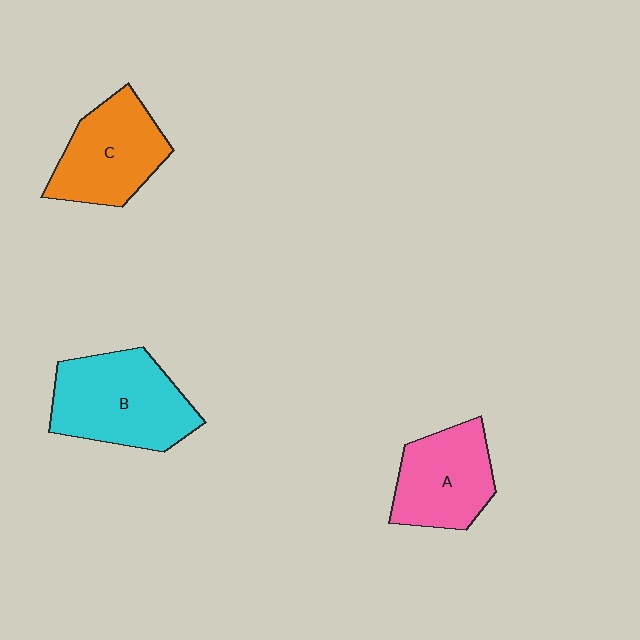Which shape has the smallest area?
Shape A (pink).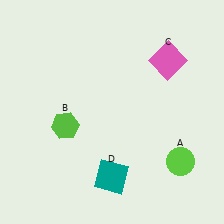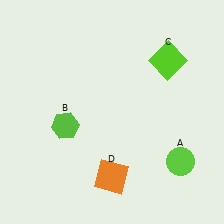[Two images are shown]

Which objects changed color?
C changed from pink to lime. D changed from teal to orange.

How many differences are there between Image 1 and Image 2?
There are 2 differences between the two images.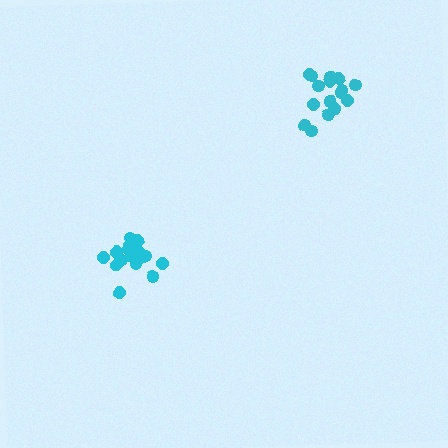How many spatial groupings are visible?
There are 2 spatial groupings.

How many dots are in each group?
Group 1: 16 dots, Group 2: 16 dots (32 total).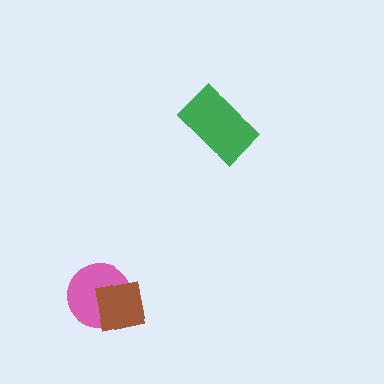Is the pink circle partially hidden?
Yes, it is partially covered by another shape.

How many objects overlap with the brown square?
1 object overlaps with the brown square.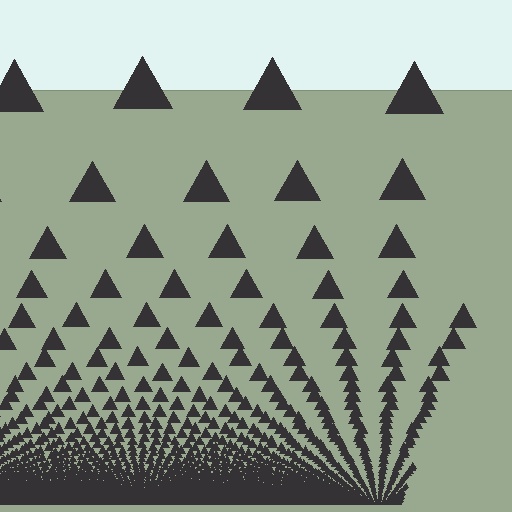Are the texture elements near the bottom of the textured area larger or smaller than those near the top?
Smaller. The gradient is inverted — elements near the bottom are smaller and denser.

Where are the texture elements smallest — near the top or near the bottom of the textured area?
Near the bottom.